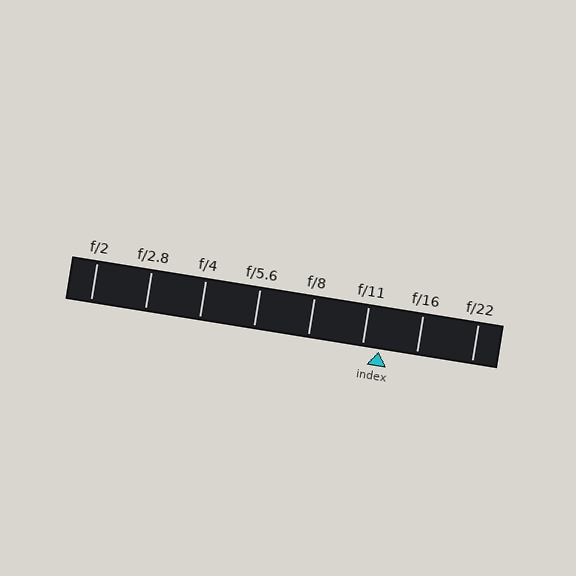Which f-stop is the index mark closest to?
The index mark is closest to f/11.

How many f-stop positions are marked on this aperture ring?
There are 8 f-stop positions marked.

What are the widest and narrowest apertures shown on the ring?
The widest aperture shown is f/2 and the narrowest is f/22.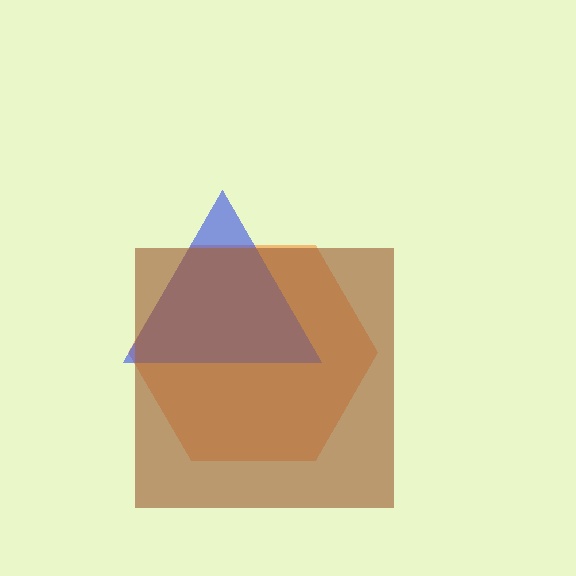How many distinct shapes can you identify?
There are 3 distinct shapes: an orange hexagon, a blue triangle, a brown square.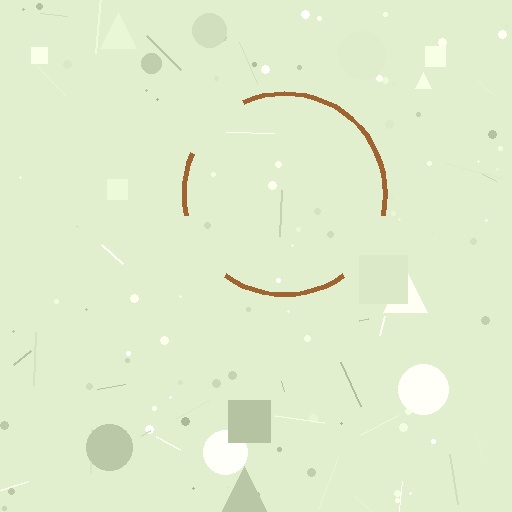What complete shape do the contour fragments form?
The contour fragments form a circle.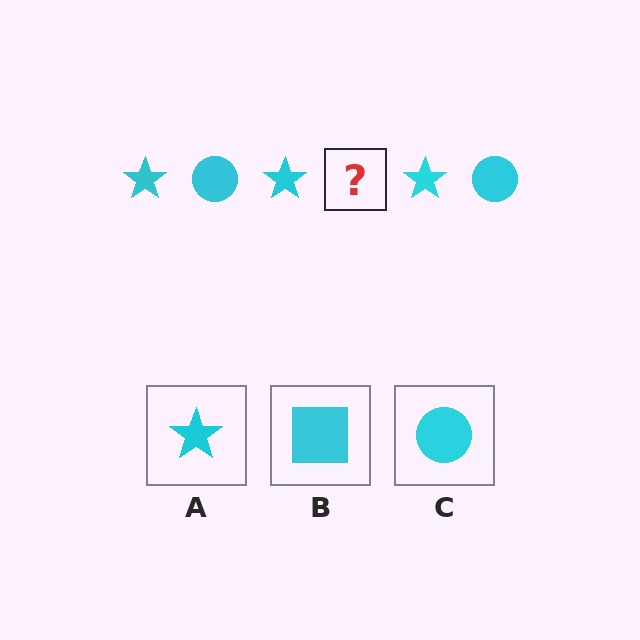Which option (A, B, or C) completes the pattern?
C.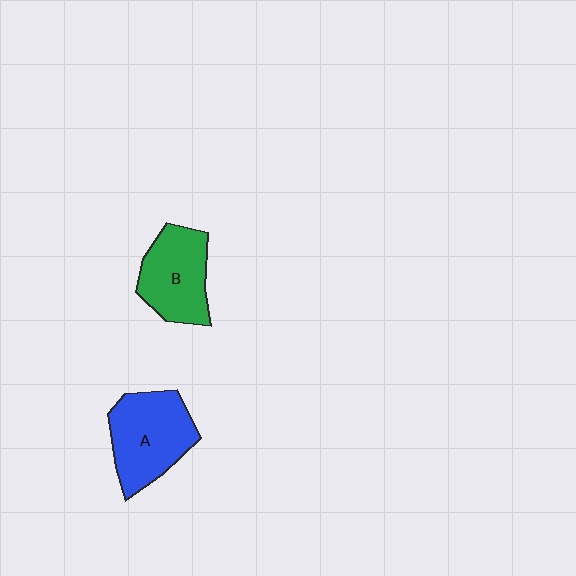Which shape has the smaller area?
Shape B (green).